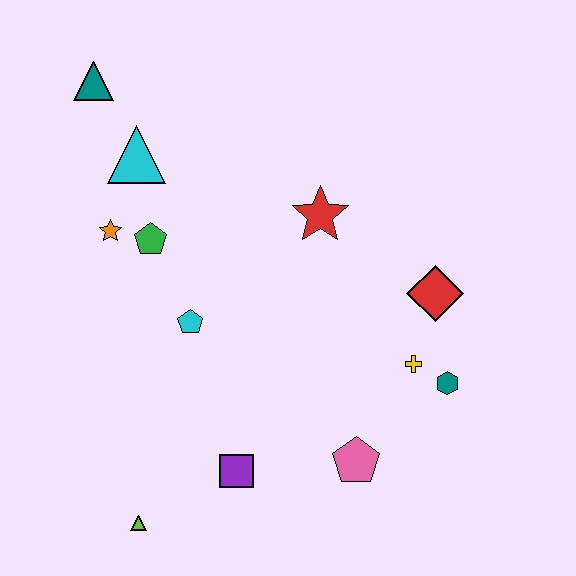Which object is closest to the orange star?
The green pentagon is closest to the orange star.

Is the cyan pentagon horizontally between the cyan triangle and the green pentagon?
No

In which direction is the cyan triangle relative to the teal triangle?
The cyan triangle is below the teal triangle.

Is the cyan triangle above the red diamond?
Yes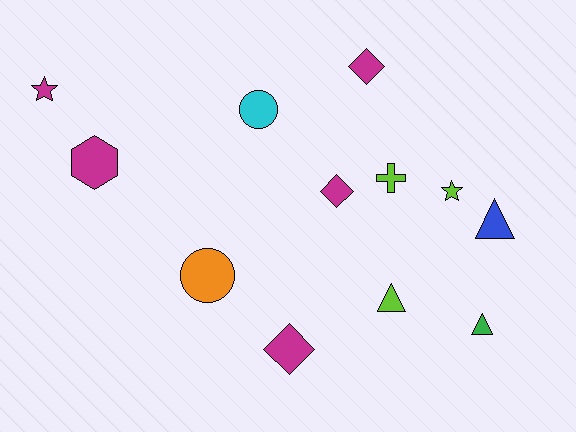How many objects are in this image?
There are 12 objects.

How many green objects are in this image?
There is 1 green object.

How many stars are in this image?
There are 2 stars.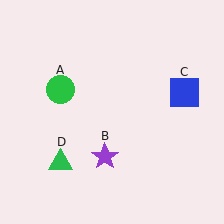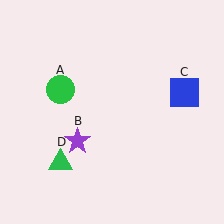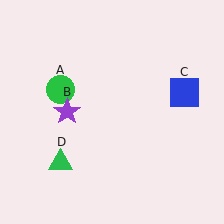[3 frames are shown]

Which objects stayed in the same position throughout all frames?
Green circle (object A) and blue square (object C) and green triangle (object D) remained stationary.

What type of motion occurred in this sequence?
The purple star (object B) rotated clockwise around the center of the scene.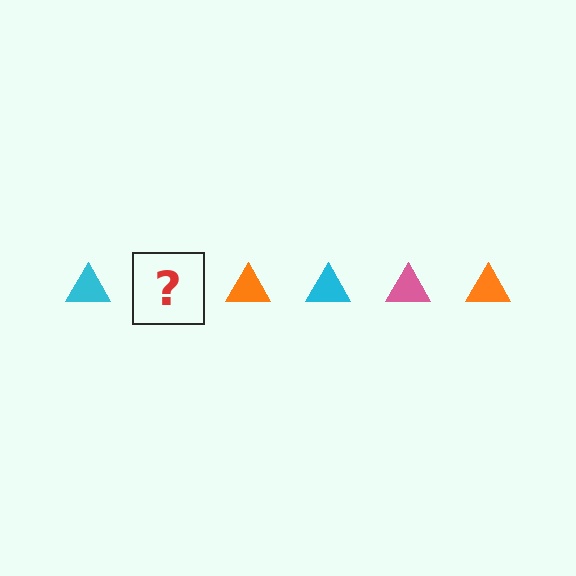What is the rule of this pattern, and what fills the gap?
The rule is that the pattern cycles through cyan, pink, orange triangles. The gap should be filled with a pink triangle.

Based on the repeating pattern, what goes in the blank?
The blank should be a pink triangle.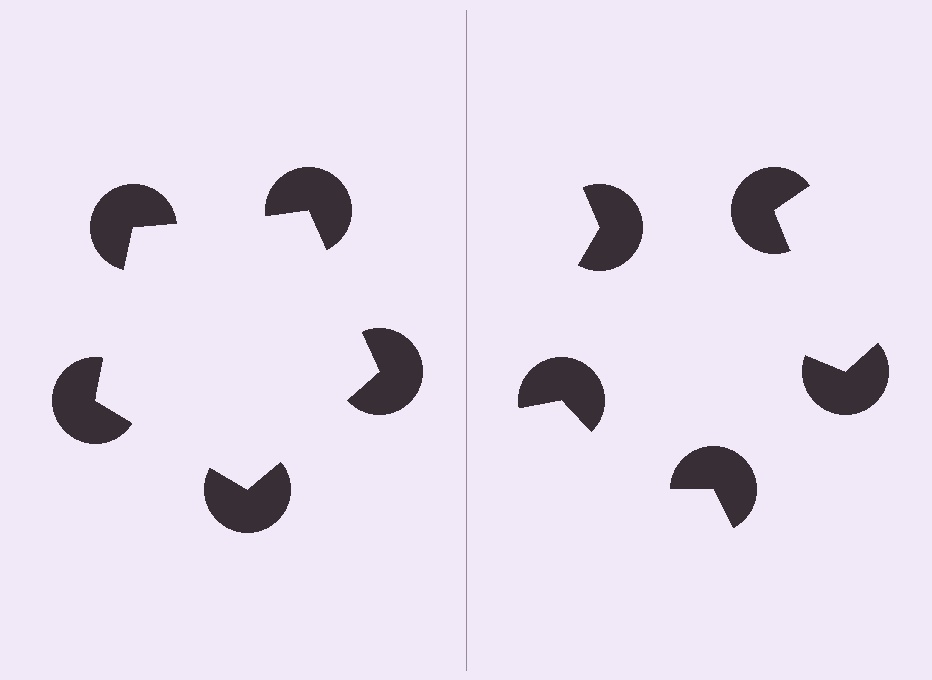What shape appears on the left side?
An illusory pentagon.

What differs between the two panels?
The pac-man discs are positioned identically on both sides; only the wedge orientations differ. On the left they align to a pentagon; on the right they are misaligned.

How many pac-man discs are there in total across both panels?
10 — 5 on each side.